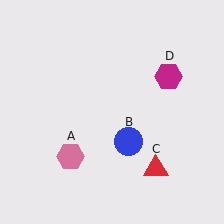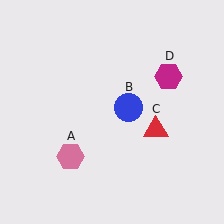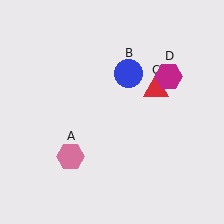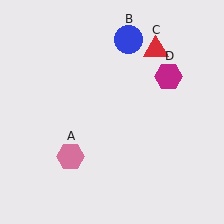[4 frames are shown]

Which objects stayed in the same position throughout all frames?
Pink hexagon (object A) and magenta hexagon (object D) remained stationary.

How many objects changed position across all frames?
2 objects changed position: blue circle (object B), red triangle (object C).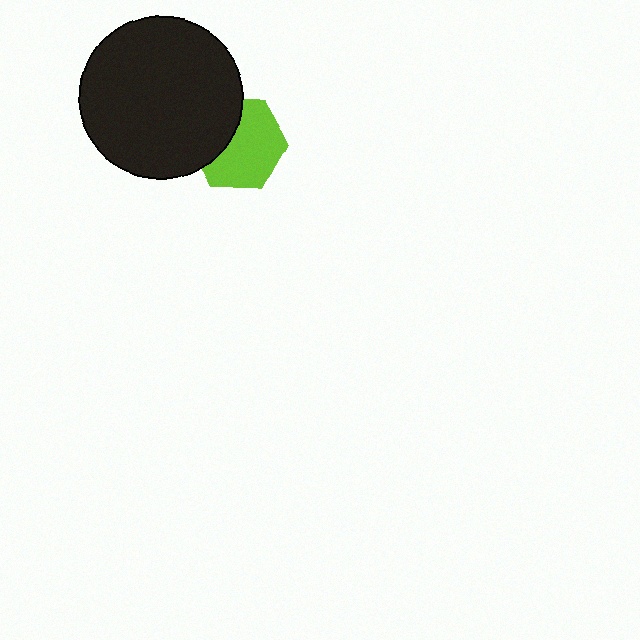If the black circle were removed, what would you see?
You would see the complete lime hexagon.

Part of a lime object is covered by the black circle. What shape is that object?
It is a hexagon.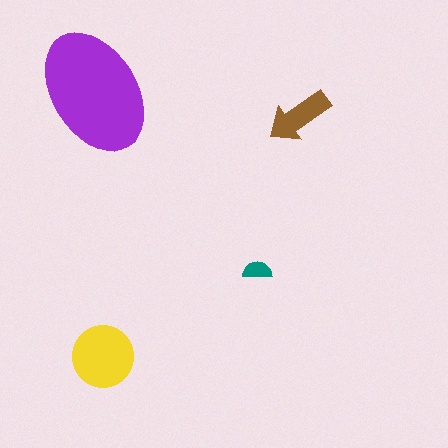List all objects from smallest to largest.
The teal semicircle, the brown arrow, the yellow circle, the purple ellipse.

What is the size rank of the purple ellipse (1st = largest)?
1st.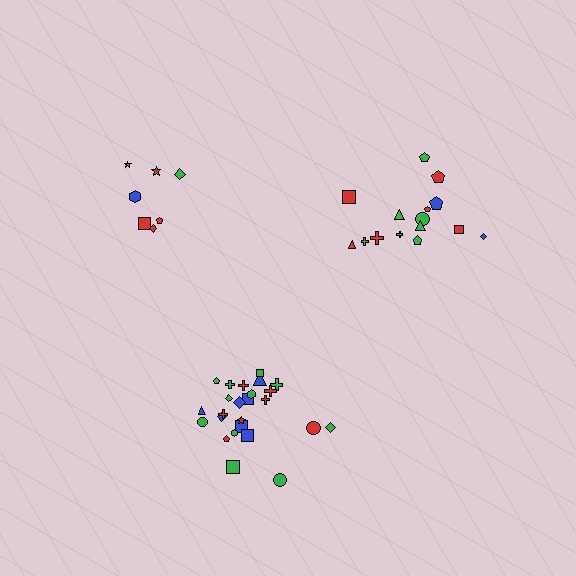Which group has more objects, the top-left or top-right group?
The top-right group.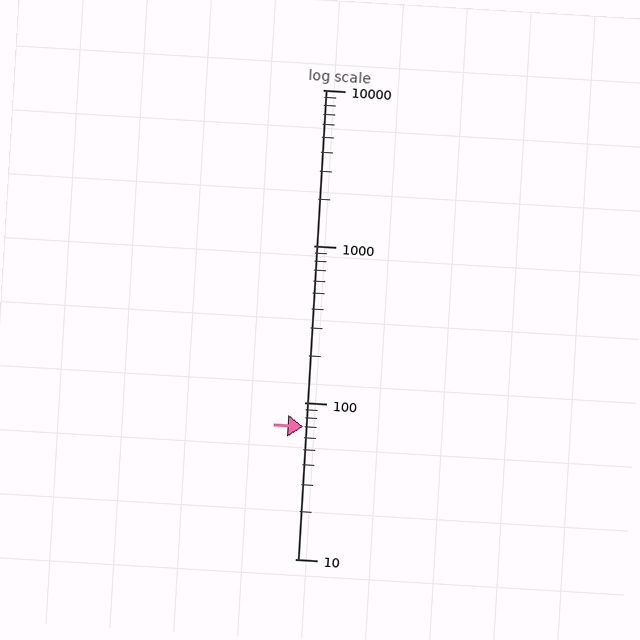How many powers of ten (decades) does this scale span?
The scale spans 3 decades, from 10 to 10000.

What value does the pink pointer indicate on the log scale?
The pointer indicates approximately 70.